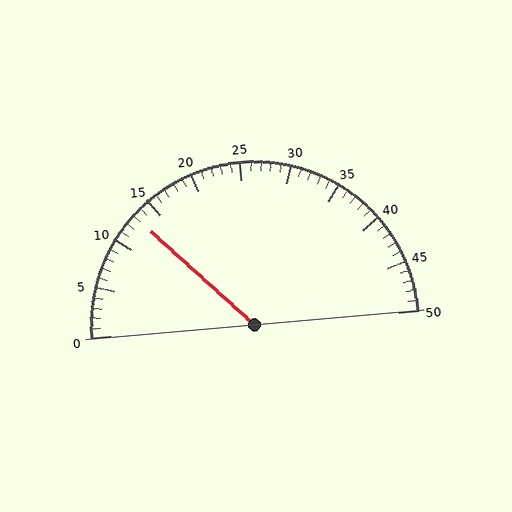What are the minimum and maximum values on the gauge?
The gauge ranges from 0 to 50.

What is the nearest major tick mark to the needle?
The nearest major tick mark is 15.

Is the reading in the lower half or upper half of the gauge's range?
The reading is in the lower half of the range (0 to 50).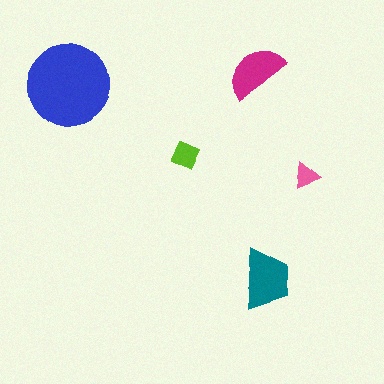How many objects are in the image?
There are 5 objects in the image.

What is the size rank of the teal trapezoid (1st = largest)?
2nd.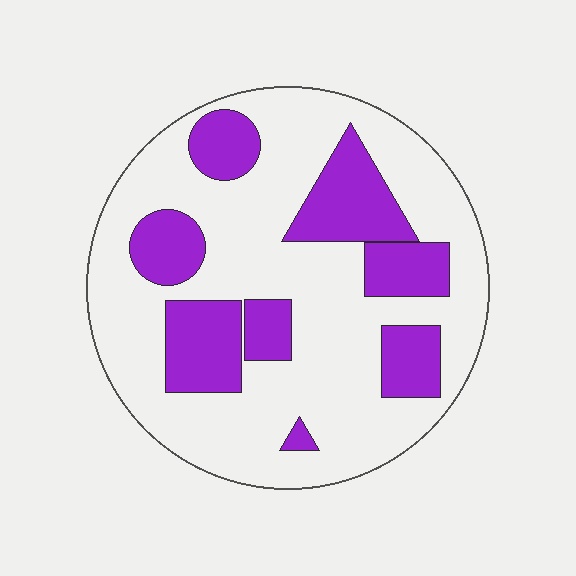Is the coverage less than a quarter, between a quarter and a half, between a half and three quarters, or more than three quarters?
Between a quarter and a half.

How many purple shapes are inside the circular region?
8.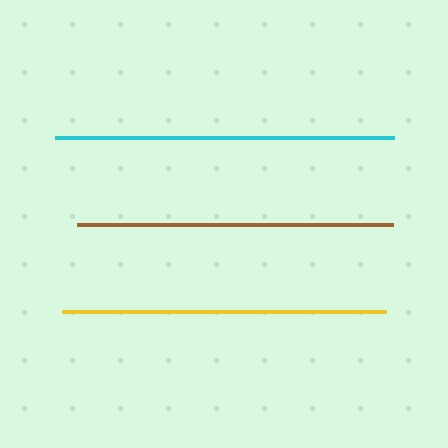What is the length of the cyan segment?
The cyan segment is approximately 338 pixels long.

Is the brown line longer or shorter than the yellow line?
The yellow line is longer than the brown line.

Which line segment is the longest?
The cyan line is the longest at approximately 338 pixels.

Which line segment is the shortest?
The brown line is the shortest at approximately 316 pixels.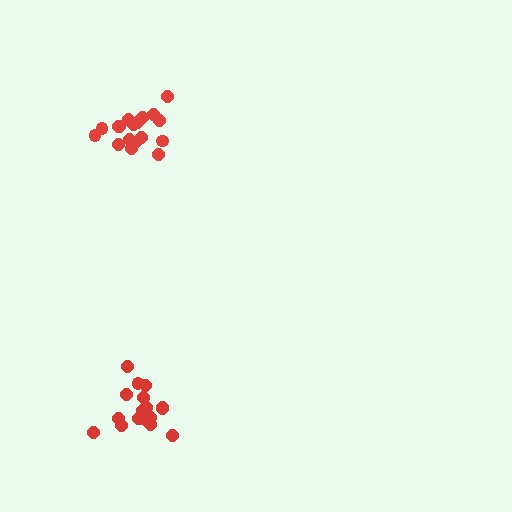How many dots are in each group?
Group 1: 17 dots, Group 2: 19 dots (36 total).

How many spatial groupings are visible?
There are 2 spatial groupings.